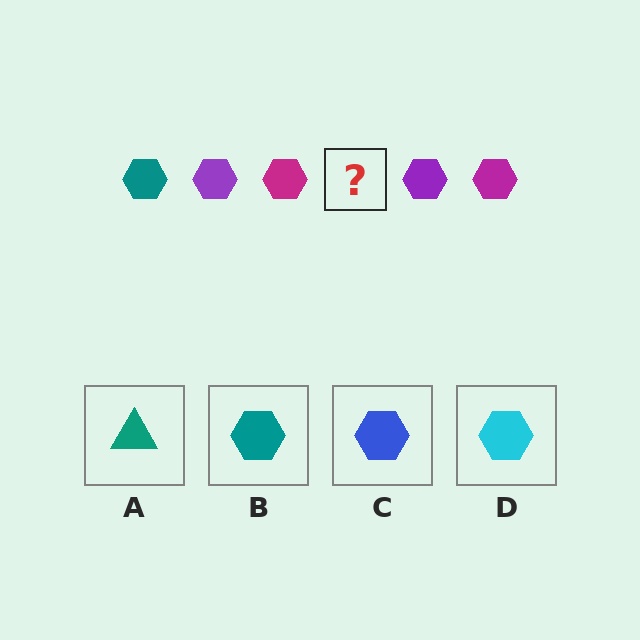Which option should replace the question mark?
Option B.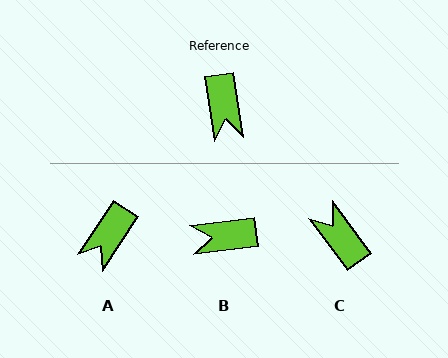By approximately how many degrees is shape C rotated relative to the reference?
Approximately 151 degrees clockwise.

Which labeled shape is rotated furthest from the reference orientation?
C, about 151 degrees away.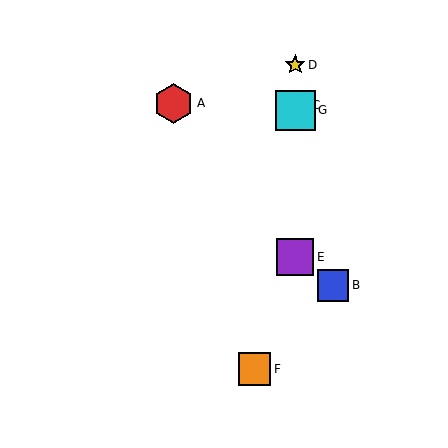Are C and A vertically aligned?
No, C is at x≈295 and A is at x≈174.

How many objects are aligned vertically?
4 objects (C, D, E, G) are aligned vertically.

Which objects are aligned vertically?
Objects C, D, E, G are aligned vertically.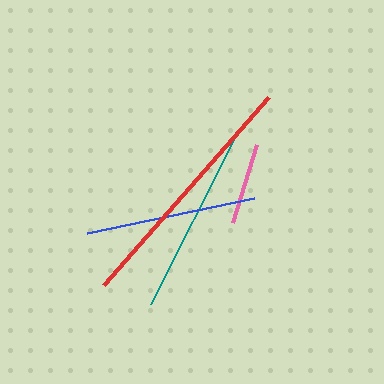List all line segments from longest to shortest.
From longest to shortest: red, teal, blue, pink.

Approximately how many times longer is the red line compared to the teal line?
The red line is approximately 1.3 times the length of the teal line.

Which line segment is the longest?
The red line is the longest at approximately 250 pixels.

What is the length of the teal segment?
The teal segment is approximately 189 pixels long.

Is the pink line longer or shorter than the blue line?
The blue line is longer than the pink line.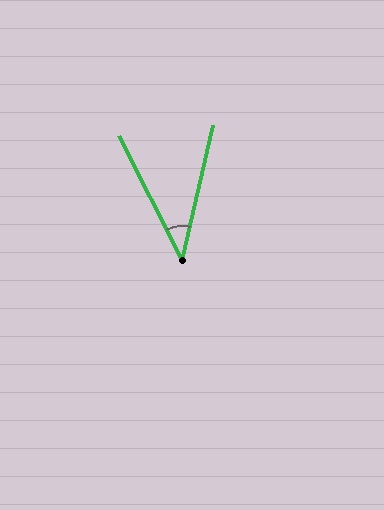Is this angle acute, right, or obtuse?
It is acute.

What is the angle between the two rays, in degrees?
Approximately 40 degrees.